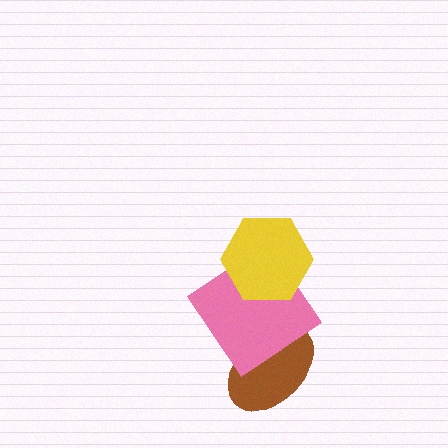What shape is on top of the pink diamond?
The yellow hexagon is on top of the pink diamond.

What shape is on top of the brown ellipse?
The pink diamond is on top of the brown ellipse.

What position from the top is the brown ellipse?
The brown ellipse is 3rd from the top.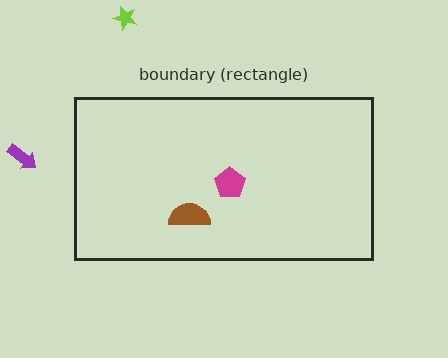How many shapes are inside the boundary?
2 inside, 2 outside.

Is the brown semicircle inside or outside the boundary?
Inside.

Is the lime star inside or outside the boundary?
Outside.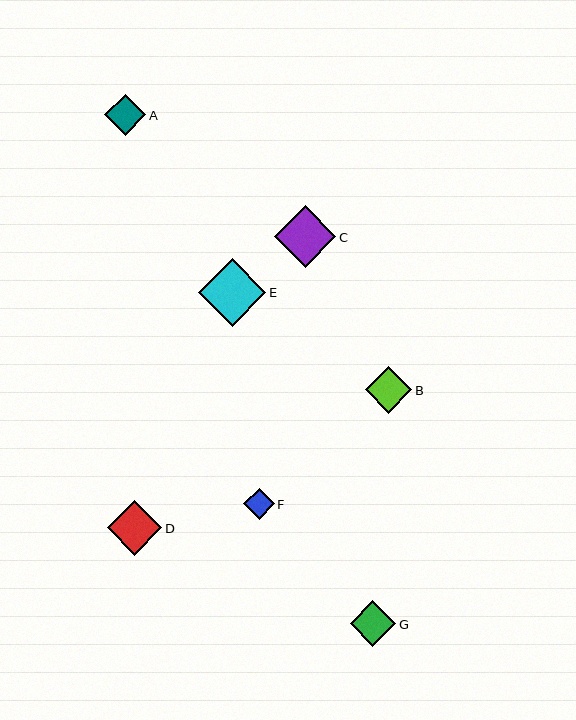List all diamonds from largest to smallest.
From largest to smallest: E, C, D, B, G, A, F.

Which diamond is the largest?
Diamond E is the largest with a size of approximately 68 pixels.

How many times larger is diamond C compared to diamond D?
Diamond C is approximately 1.1 times the size of diamond D.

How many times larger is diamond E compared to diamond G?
Diamond E is approximately 1.5 times the size of diamond G.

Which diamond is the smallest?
Diamond F is the smallest with a size of approximately 31 pixels.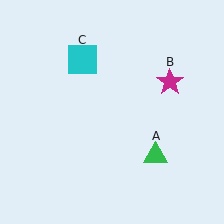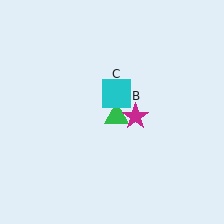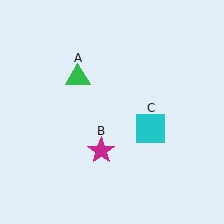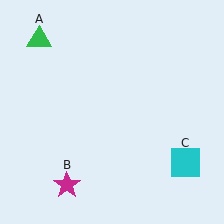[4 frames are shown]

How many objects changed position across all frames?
3 objects changed position: green triangle (object A), magenta star (object B), cyan square (object C).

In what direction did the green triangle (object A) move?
The green triangle (object A) moved up and to the left.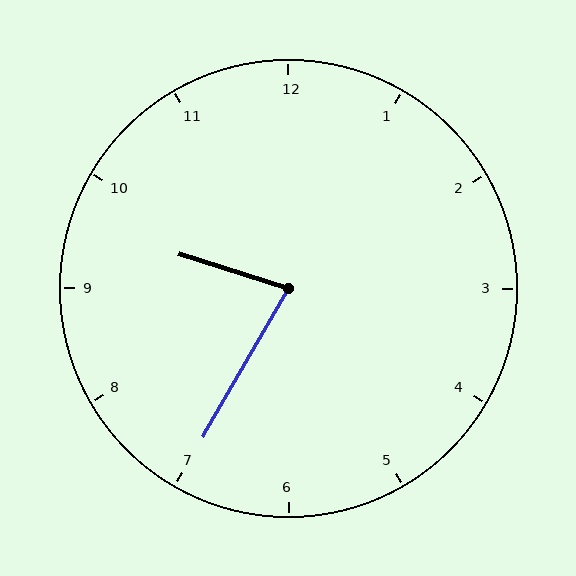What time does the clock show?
9:35.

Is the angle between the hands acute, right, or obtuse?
It is acute.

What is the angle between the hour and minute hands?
Approximately 78 degrees.